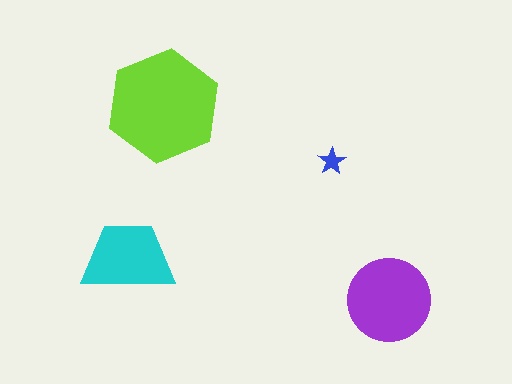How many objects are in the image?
There are 4 objects in the image.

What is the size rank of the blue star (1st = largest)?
4th.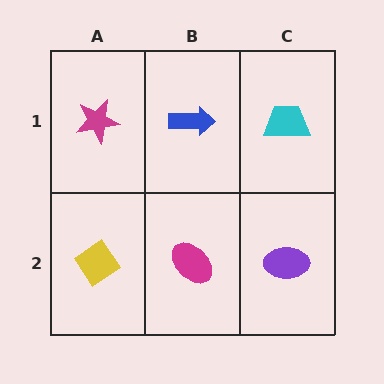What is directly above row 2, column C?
A cyan trapezoid.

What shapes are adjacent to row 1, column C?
A purple ellipse (row 2, column C), a blue arrow (row 1, column B).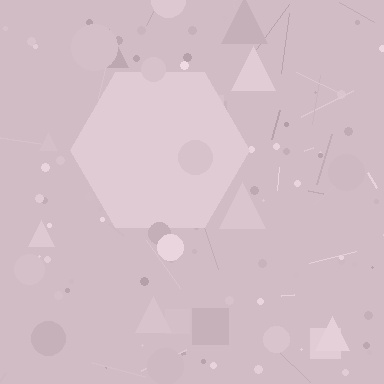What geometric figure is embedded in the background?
A hexagon is embedded in the background.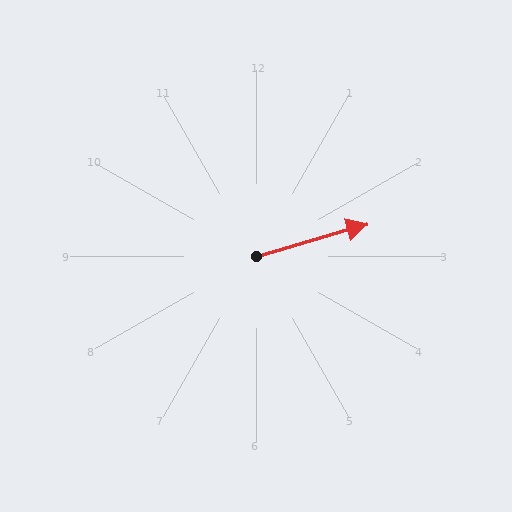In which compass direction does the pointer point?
East.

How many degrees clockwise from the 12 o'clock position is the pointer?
Approximately 74 degrees.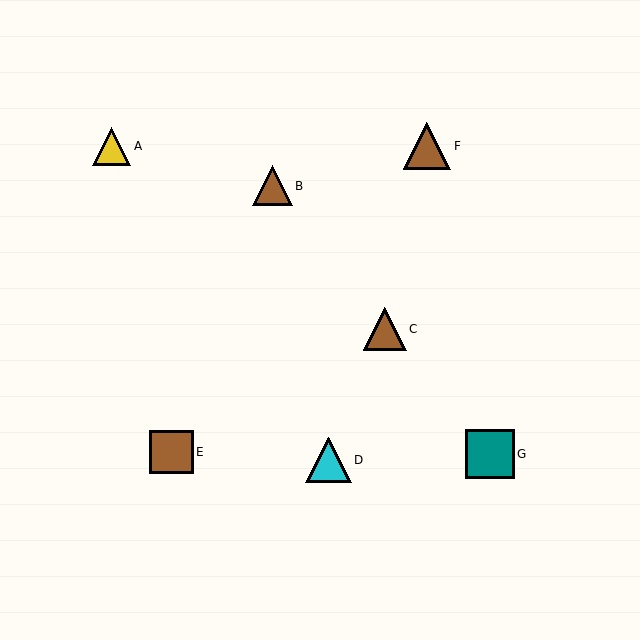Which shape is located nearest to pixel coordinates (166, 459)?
The brown square (labeled E) at (171, 452) is nearest to that location.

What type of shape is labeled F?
Shape F is a brown triangle.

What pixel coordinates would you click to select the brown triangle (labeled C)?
Click at (385, 329) to select the brown triangle C.